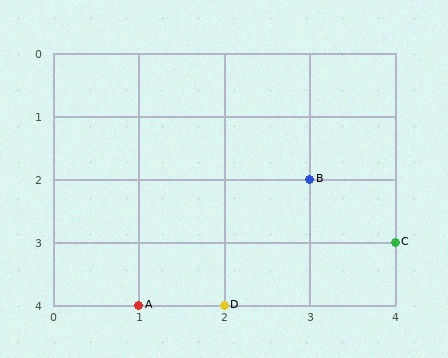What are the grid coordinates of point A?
Point A is at grid coordinates (1, 4).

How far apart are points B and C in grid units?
Points B and C are 1 column and 1 row apart (about 1.4 grid units diagonally).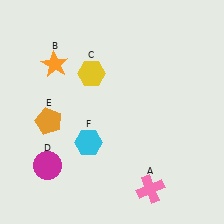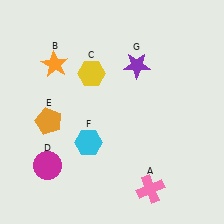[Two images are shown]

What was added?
A purple star (G) was added in Image 2.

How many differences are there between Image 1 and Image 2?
There is 1 difference between the two images.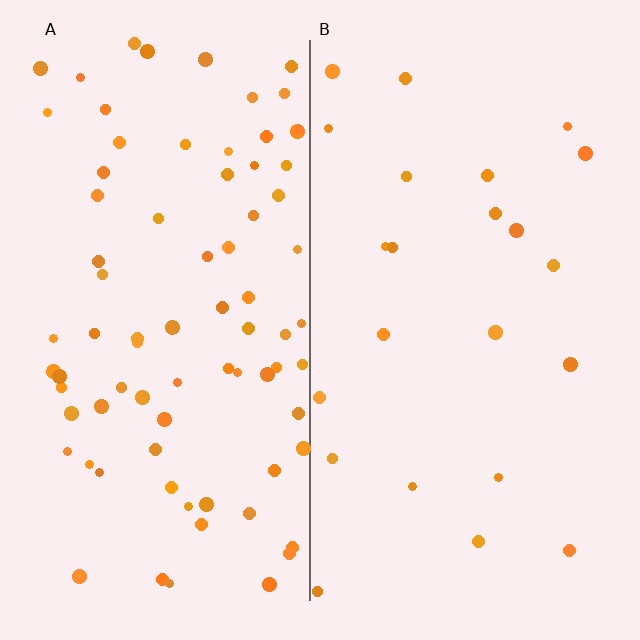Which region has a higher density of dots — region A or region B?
A (the left).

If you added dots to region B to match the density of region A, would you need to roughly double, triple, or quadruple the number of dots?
Approximately triple.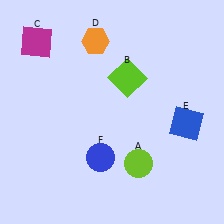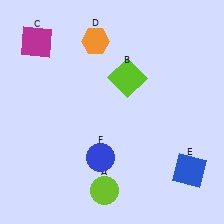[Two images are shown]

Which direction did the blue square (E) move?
The blue square (E) moved down.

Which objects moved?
The objects that moved are: the lime circle (A), the blue square (E).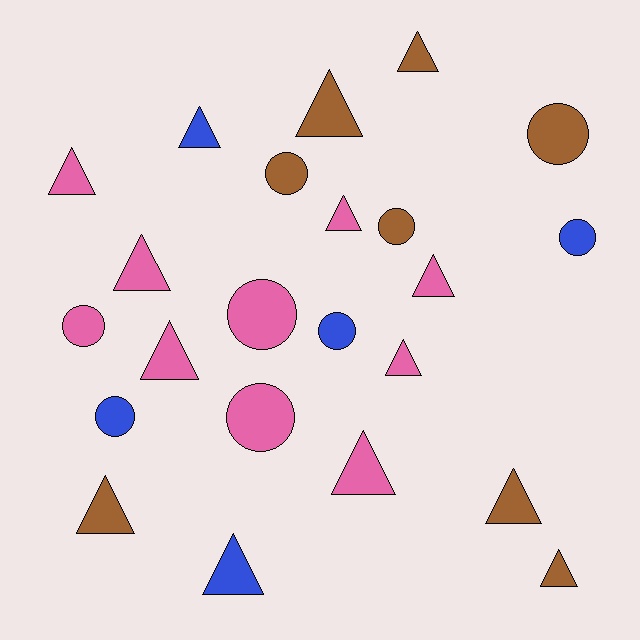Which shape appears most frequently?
Triangle, with 14 objects.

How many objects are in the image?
There are 23 objects.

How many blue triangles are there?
There are 2 blue triangles.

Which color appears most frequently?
Pink, with 10 objects.